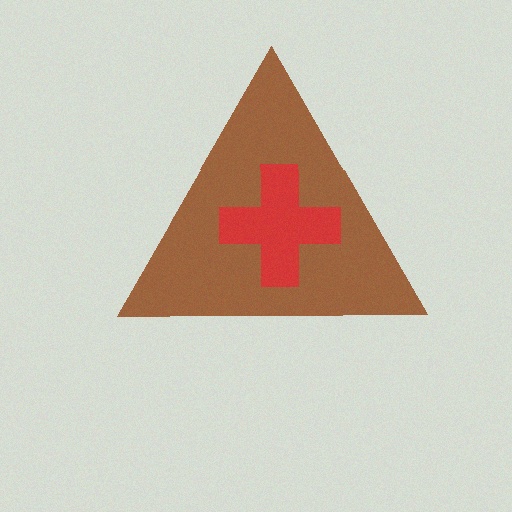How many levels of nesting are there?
2.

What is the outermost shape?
The brown triangle.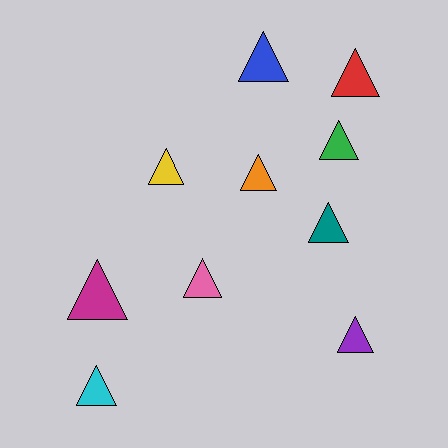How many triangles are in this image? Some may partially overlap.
There are 10 triangles.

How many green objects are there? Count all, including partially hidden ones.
There is 1 green object.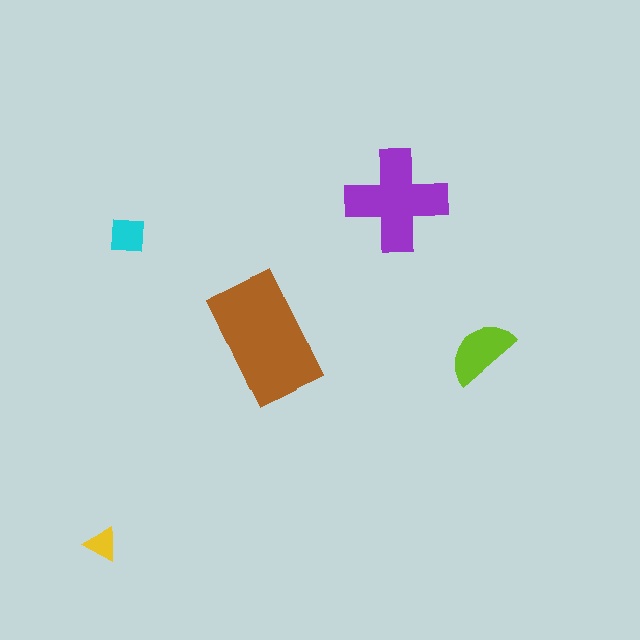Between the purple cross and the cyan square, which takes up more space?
The purple cross.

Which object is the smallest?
The yellow triangle.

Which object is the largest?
The brown rectangle.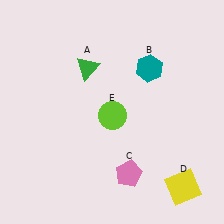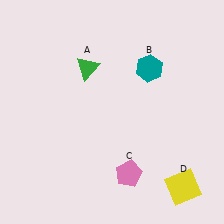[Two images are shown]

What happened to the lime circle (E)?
The lime circle (E) was removed in Image 2. It was in the bottom-right area of Image 1.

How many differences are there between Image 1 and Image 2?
There is 1 difference between the two images.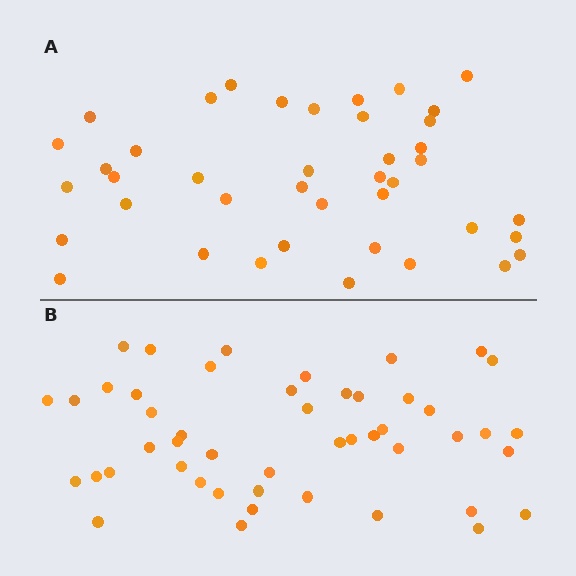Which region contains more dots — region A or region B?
Region B (the bottom region) has more dots.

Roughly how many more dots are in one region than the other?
Region B has roughly 8 or so more dots than region A.